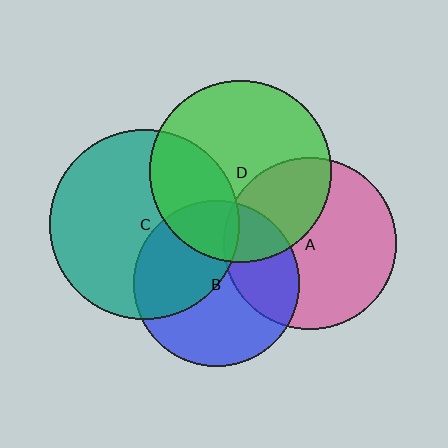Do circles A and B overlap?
Yes.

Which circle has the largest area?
Circle C (teal).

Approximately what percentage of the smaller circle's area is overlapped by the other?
Approximately 30%.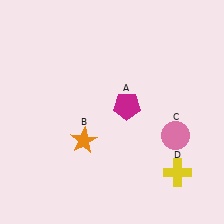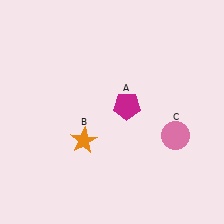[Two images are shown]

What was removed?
The yellow cross (D) was removed in Image 2.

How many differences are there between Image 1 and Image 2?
There is 1 difference between the two images.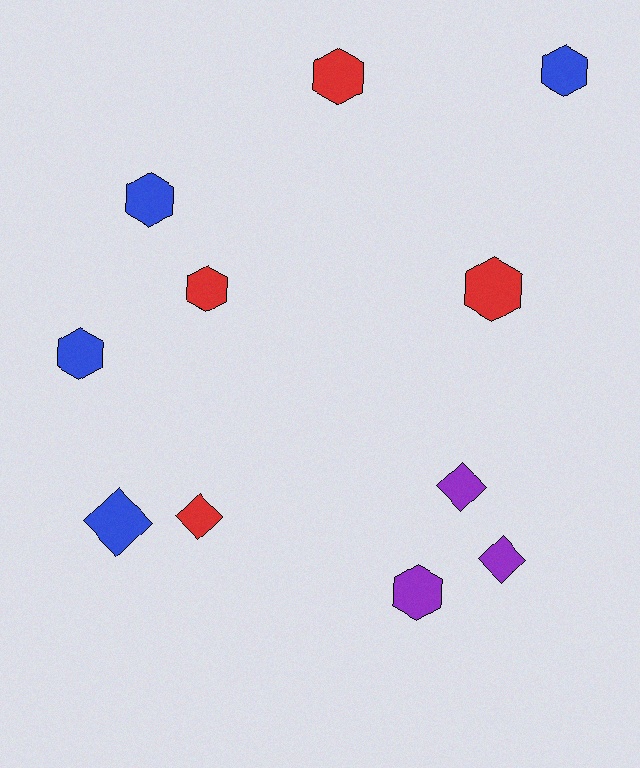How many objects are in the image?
There are 11 objects.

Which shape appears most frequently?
Hexagon, with 7 objects.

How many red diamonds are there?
There is 1 red diamond.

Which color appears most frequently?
Blue, with 4 objects.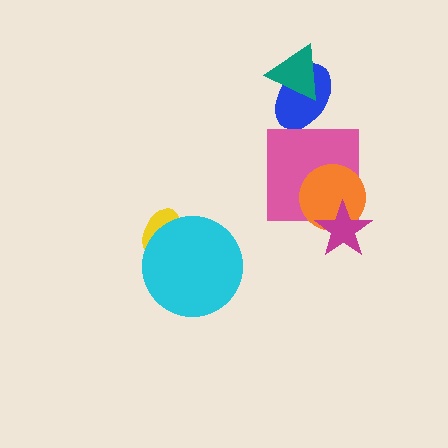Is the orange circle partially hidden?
Yes, it is partially covered by another shape.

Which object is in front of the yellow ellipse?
The cyan circle is in front of the yellow ellipse.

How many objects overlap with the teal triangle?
1 object overlaps with the teal triangle.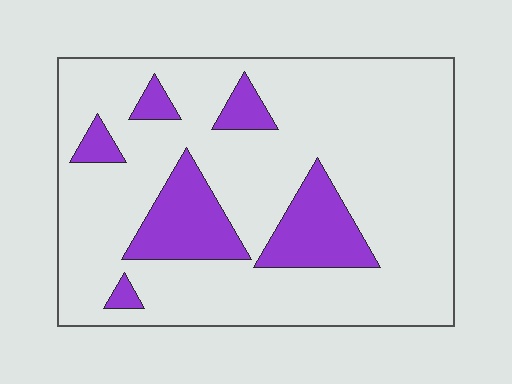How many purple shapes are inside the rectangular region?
6.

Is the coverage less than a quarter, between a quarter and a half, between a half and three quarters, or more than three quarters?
Less than a quarter.